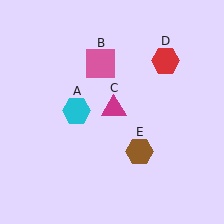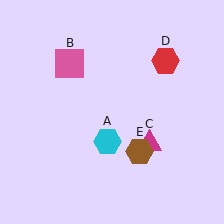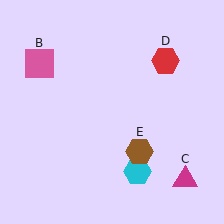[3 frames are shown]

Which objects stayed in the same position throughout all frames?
Red hexagon (object D) and brown hexagon (object E) remained stationary.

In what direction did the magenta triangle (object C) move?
The magenta triangle (object C) moved down and to the right.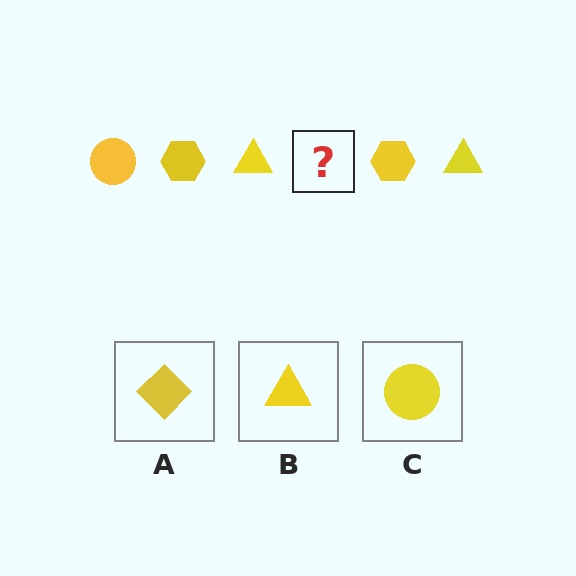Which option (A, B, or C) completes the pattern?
C.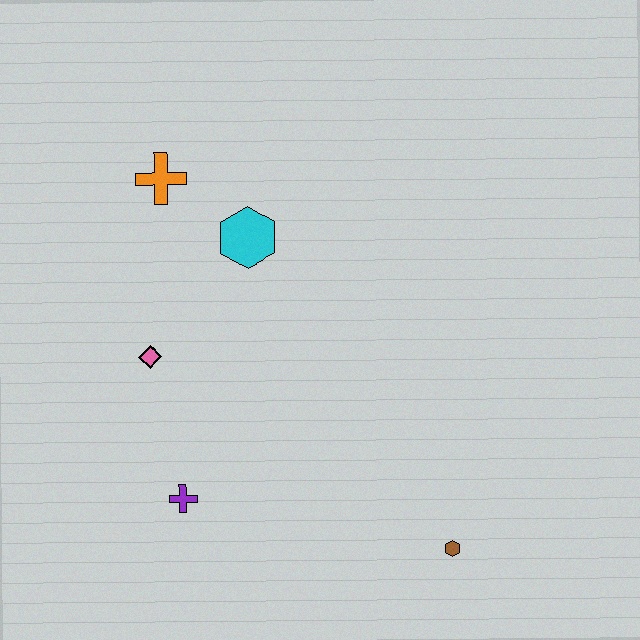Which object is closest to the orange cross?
The cyan hexagon is closest to the orange cross.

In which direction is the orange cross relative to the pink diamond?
The orange cross is above the pink diamond.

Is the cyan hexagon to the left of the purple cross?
No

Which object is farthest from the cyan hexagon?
The brown hexagon is farthest from the cyan hexagon.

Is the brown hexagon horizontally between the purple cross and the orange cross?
No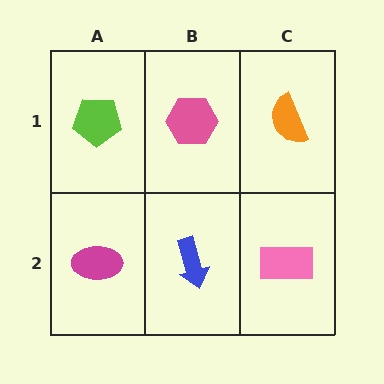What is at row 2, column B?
A blue arrow.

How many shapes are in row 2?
3 shapes.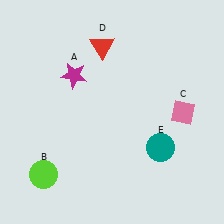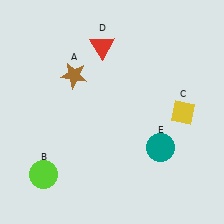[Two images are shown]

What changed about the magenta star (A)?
In Image 1, A is magenta. In Image 2, it changed to brown.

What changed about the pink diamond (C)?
In Image 1, C is pink. In Image 2, it changed to yellow.